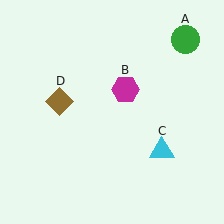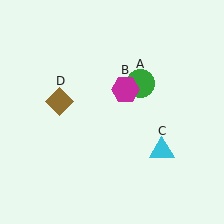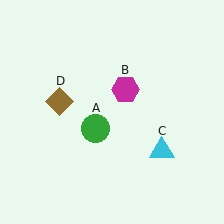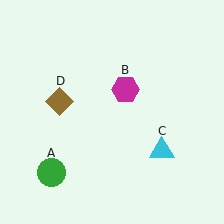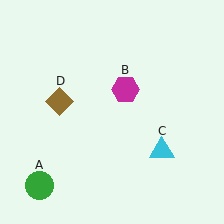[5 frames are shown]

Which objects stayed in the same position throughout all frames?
Magenta hexagon (object B) and cyan triangle (object C) and brown diamond (object D) remained stationary.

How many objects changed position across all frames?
1 object changed position: green circle (object A).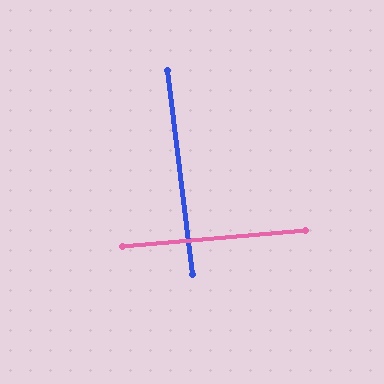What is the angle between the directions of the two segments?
Approximately 88 degrees.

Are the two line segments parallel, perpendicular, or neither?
Perpendicular — they meet at approximately 88°.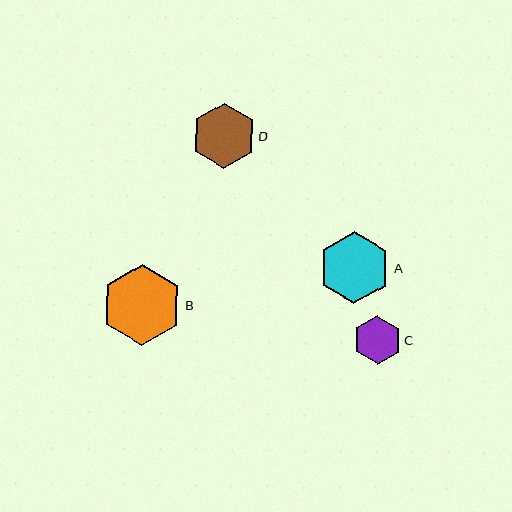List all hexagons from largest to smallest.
From largest to smallest: B, A, D, C.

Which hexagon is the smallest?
Hexagon C is the smallest with a size of approximately 48 pixels.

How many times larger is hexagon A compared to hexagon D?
Hexagon A is approximately 1.1 times the size of hexagon D.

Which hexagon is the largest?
Hexagon B is the largest with a size of approximately 81 pixels.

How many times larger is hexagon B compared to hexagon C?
Hexagon B is approximately 1.7 times the size of hexagon C.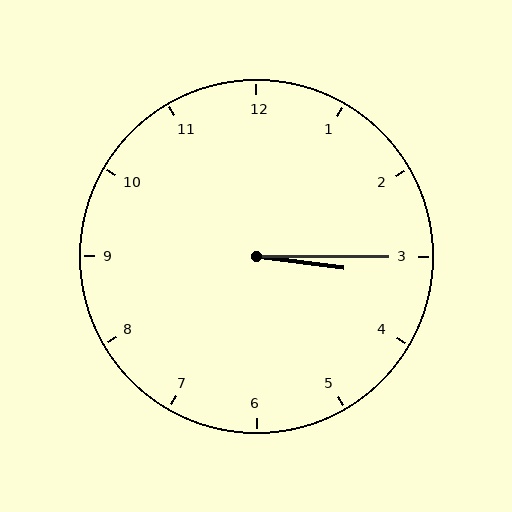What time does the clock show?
3:15.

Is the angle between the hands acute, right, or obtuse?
It is acute.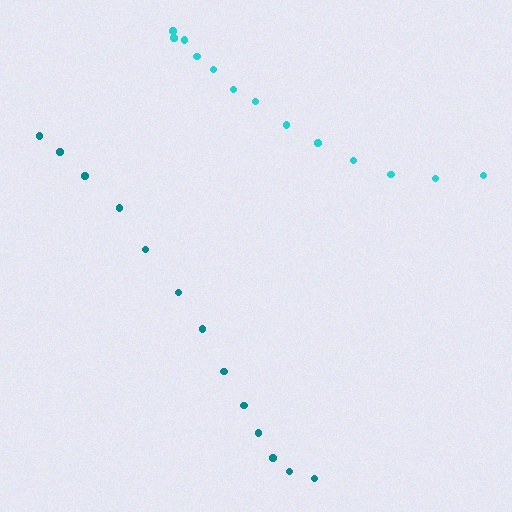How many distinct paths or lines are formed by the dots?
There are 2 distinct paths.